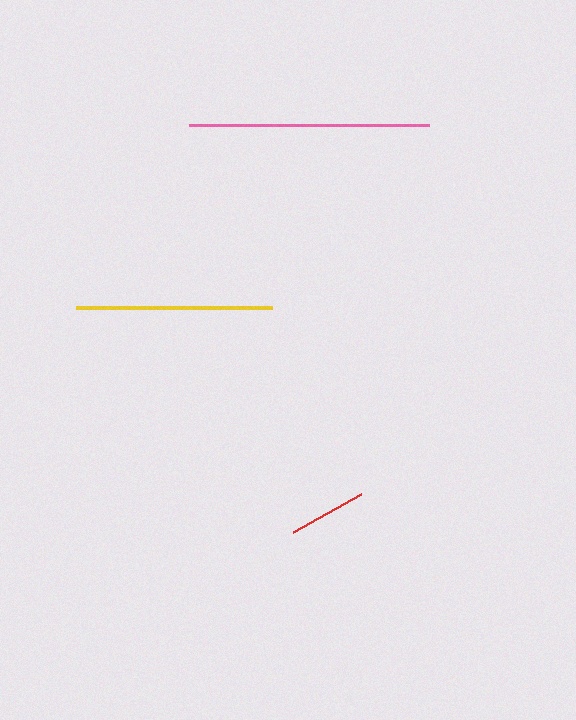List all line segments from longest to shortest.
From longest to shortest: pink, yellow, red.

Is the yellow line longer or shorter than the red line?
The yellow line is longer than the red line.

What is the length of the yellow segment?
The yellow segment is approximately 196 pixels long.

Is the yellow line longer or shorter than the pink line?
The pink line is longer than the yellow line.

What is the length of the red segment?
The red segment is approximately 78 pixels long.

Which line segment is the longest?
The pink line is the longest at approximately 239 pixels.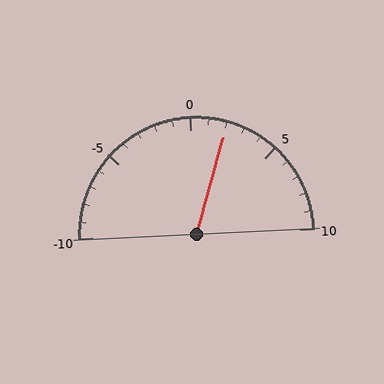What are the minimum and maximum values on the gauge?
The gauge ranges from -10 to 10.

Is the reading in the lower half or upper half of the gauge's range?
The reading is in the upper half of the range (-10 to 10).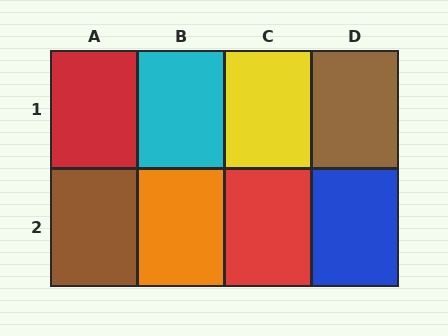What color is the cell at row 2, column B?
Orange.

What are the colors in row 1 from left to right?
Red, cyan, yellow, brown.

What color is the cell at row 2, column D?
Blue.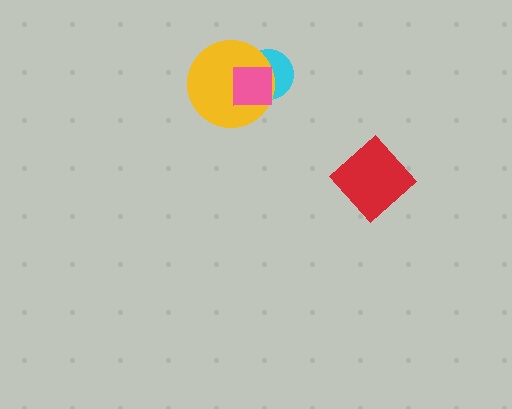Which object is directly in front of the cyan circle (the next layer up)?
The yellow circle is directly in front of the cyan circle.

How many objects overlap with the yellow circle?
2 objects overlap with the yellow circle.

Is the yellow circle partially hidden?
Yes, it is partially covered by another shape.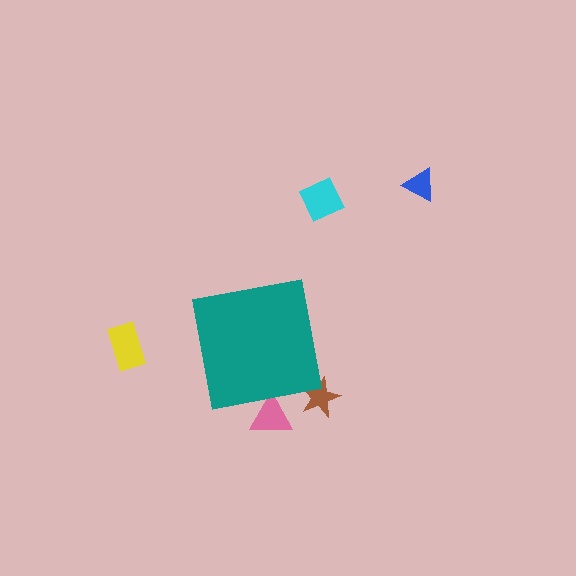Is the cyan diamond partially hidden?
No, the cyan diamond is fully visible.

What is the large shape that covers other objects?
A teal square.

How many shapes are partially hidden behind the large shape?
2 shapes are partially hidden.